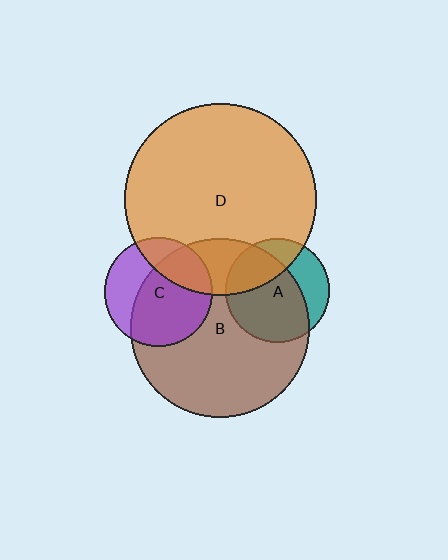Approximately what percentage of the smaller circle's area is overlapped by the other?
Approximately 70%.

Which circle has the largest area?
Circle D (orange).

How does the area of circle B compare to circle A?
Approximately 3.0 times.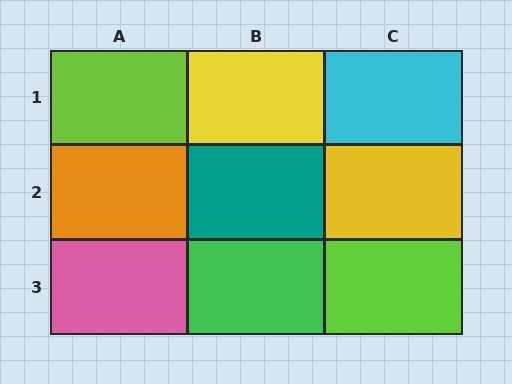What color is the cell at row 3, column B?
Green.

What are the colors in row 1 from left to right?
Lime, yellow, cyan.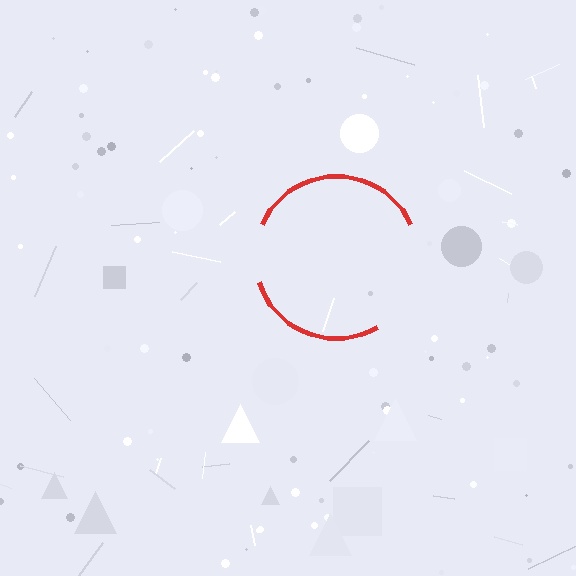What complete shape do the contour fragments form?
The contour fragments form a circle.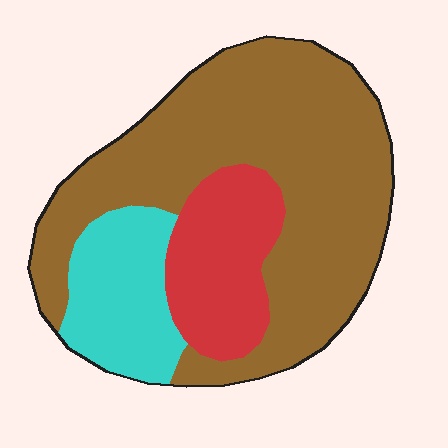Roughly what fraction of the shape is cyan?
Cyan covers 18% of the shape.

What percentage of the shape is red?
Red takes up about one fifth (1/5) of the shape.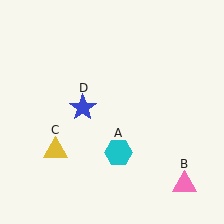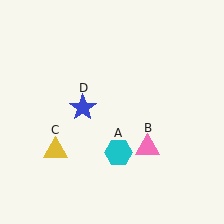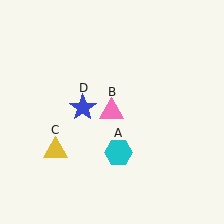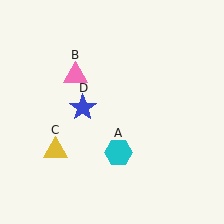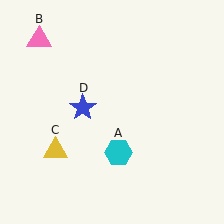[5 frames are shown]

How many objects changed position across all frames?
1 object changed position: pink triangle (object B).